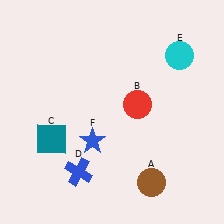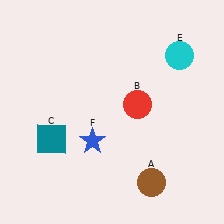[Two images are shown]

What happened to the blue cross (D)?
The blue cross (D) was removed in Image 2. It was in the bottom-left area of Image 1.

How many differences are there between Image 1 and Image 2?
There is 1 difference between the two images.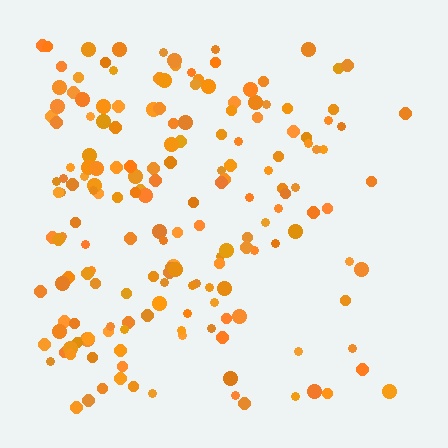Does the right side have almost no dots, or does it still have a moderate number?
Still a moderate number, just noticeably fewer than the left.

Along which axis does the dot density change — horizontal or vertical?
Horizontal.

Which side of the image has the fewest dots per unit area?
The right.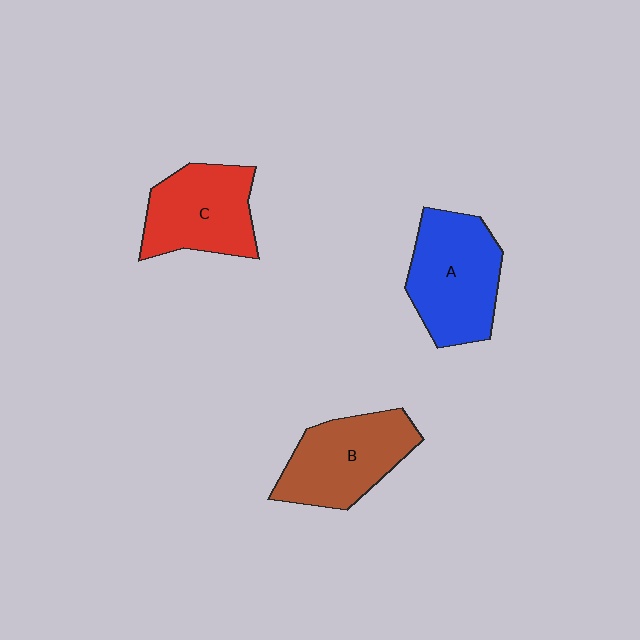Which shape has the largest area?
Shape A (blue).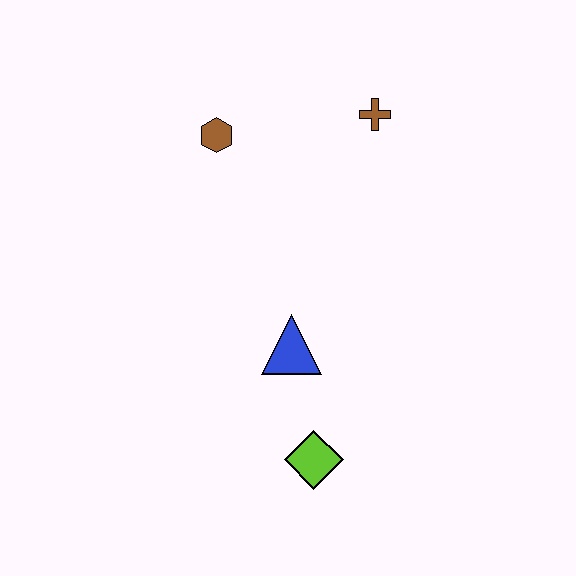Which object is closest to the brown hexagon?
The brown cross is closest to the brown hexagon.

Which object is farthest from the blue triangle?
The brown cross is farthest from the blue triangle.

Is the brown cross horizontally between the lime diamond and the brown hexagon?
No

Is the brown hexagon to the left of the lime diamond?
Yes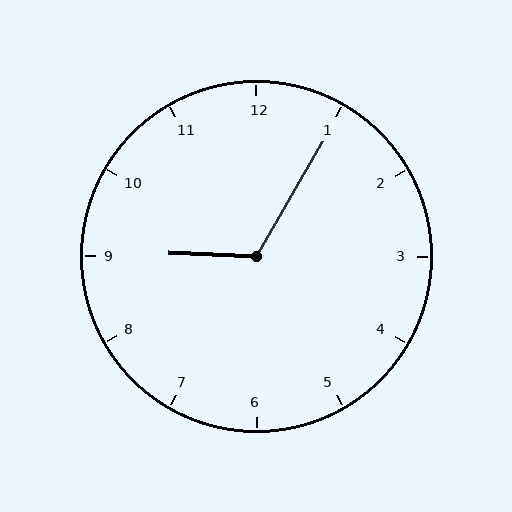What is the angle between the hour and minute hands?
Approximately 118 degrees.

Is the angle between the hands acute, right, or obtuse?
It is obtuse.